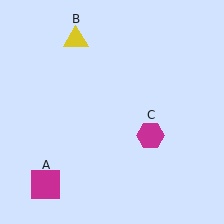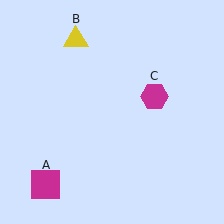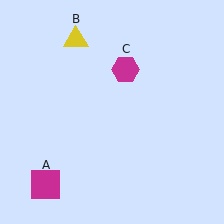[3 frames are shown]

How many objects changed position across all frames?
1 object changed position: magenta hexagon (object C).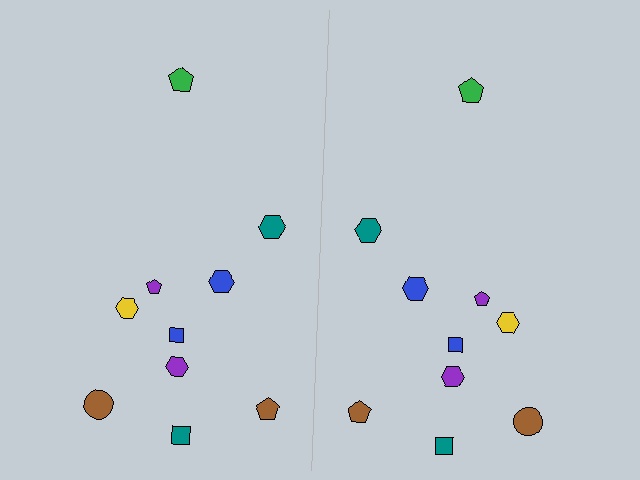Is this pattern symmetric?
Yes, this pattern has bilateral (reflection) symmetry.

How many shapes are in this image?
There are 20 shapes in this image.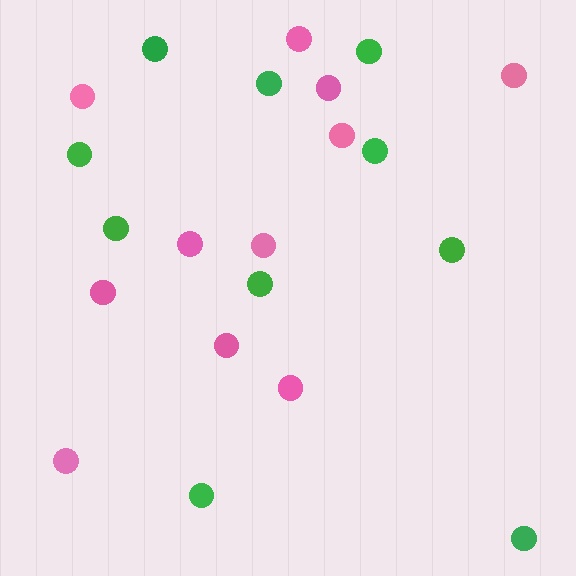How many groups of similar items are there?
There are 2 groups: one group of green circles (10) and one group of pink circles (11).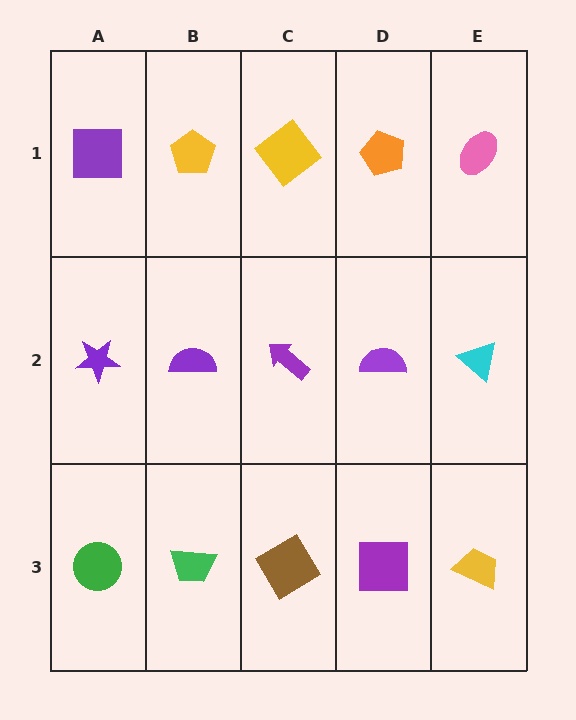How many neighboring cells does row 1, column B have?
3.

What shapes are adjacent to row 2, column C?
A yellow diamond (row 1, column C), a brown diamond (row 3, column C), a purple semicircle (row 2, column B), a purple semicircle (row 2, column D).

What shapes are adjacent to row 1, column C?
A purple arrow (row 2, column C), a yellow pentagon (row 1, column B), an orange pentagon (row 1, column D).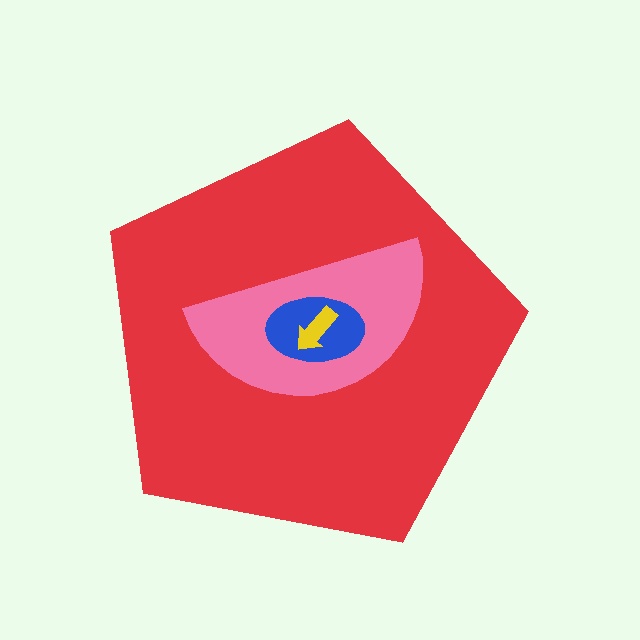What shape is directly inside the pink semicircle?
The blue ellipse.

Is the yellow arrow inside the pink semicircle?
Yes.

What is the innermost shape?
The yellow arrow.